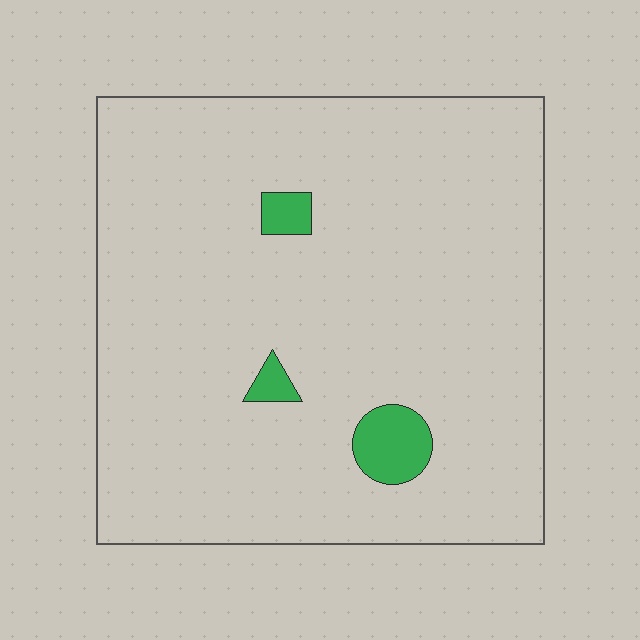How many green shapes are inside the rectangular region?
3.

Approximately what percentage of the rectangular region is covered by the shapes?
Approximately 5%.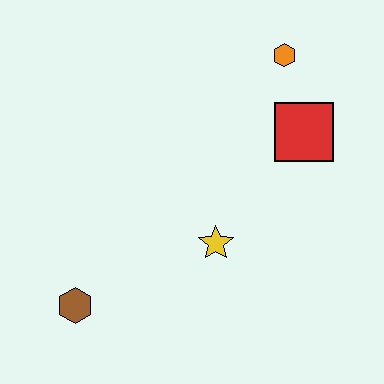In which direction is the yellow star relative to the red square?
The yellow star is below the red square.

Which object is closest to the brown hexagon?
The yellow star is closest to the brown hexagon.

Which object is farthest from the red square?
The brown hexagon is farthest from the red square.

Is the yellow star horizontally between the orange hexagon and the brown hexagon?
Yes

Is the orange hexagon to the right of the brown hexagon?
Yes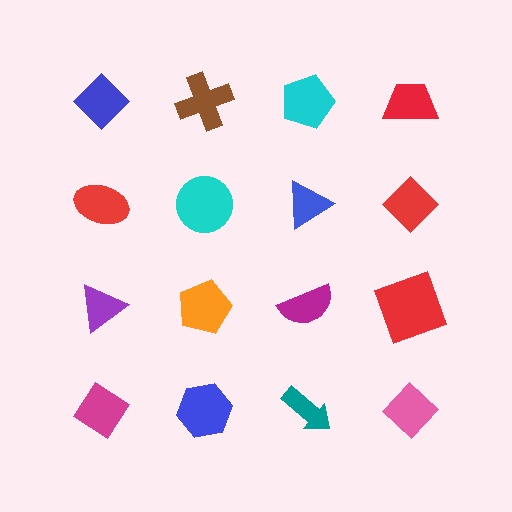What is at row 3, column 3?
A magenta semicircle.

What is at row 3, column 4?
A red square.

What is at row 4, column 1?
A magenta diamond.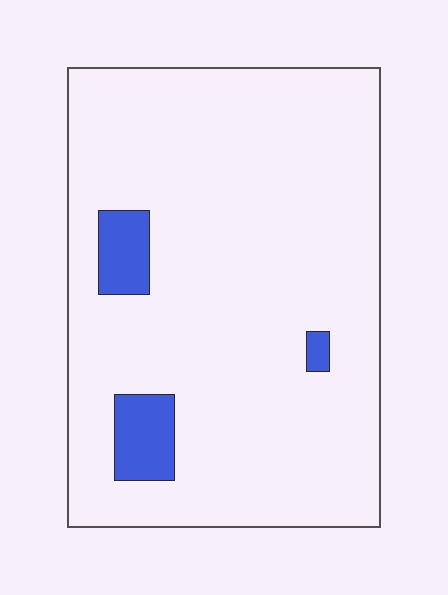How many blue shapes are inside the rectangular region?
3.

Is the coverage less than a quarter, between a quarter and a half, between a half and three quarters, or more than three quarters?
Less than a quarter.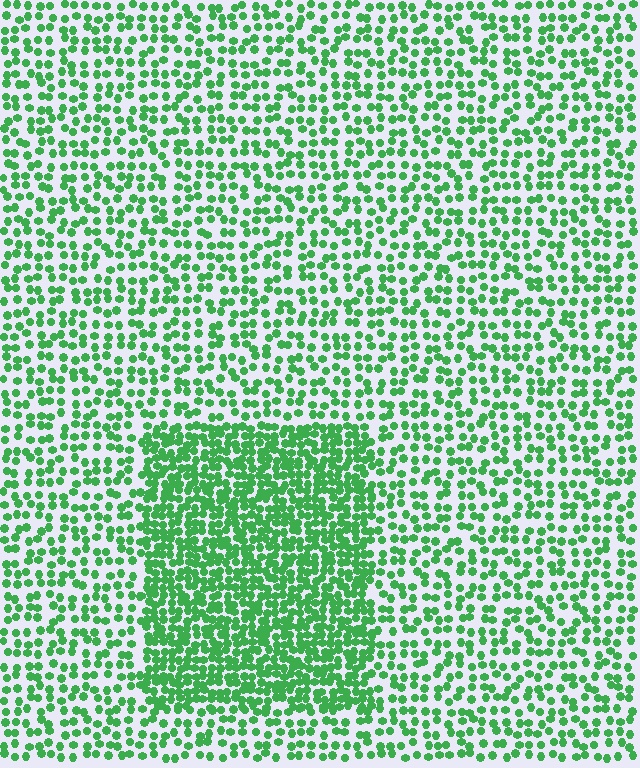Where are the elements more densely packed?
The elements are more densely packed inside the rectangle boundary.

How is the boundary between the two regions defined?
The boundary is defined by a change in element density (approximately 2.0x ratio). All elements are the same color, size, and shape.